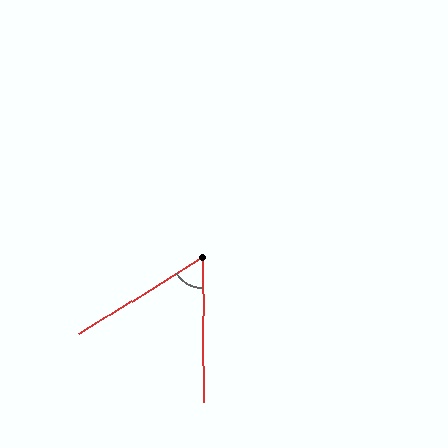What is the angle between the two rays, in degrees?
Approximately 58 degrees.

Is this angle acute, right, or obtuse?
It is acute.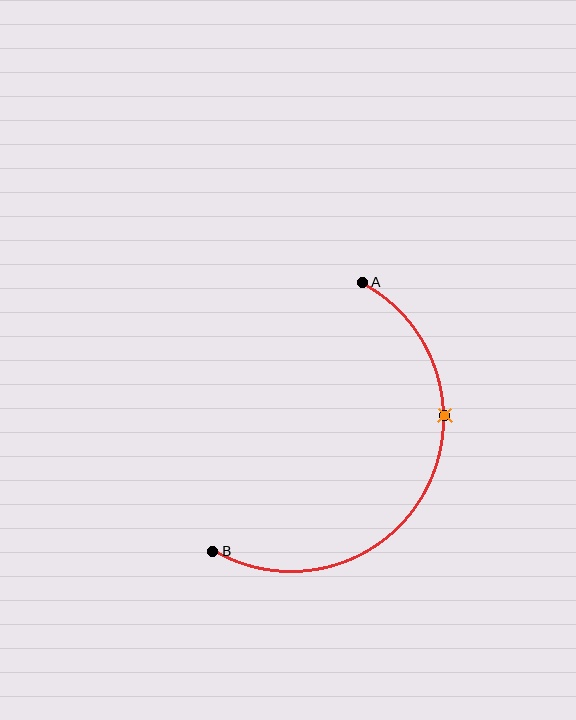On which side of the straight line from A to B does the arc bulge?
The arc bulges to the right of the straight line connecting A and B.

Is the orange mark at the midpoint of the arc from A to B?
No. The orange mark lies on the arc but is closer to endpoint A. The arc midpoint would be at the point on the curve equidistant along the arc from both A and B.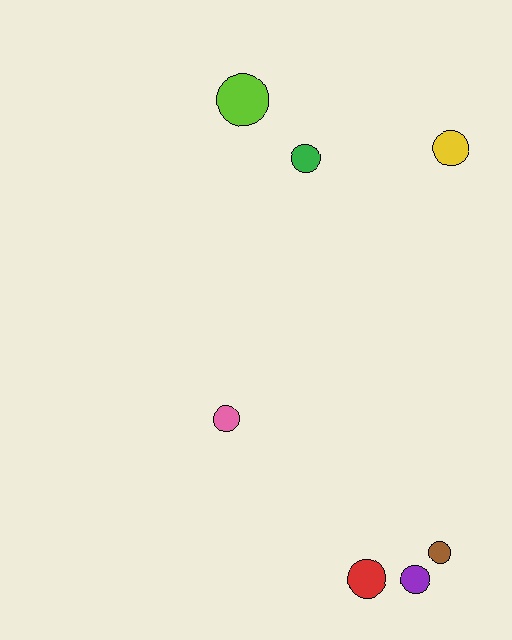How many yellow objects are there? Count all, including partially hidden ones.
There is 1 yellow object.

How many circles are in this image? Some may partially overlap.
There are 7 circles.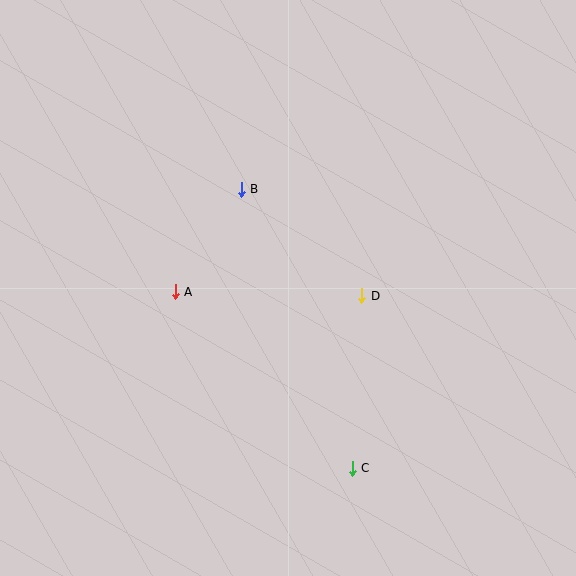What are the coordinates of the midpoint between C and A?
The midpoint between C and A is at (264, 380).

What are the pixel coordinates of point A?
Point A is at (175, 292).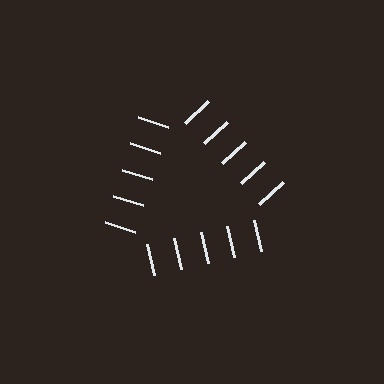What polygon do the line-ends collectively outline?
An illusory triangle — the line segments terminate on its edges but no continuous stroke is drawn.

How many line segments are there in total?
15 — 5 along each of the 3 edges.